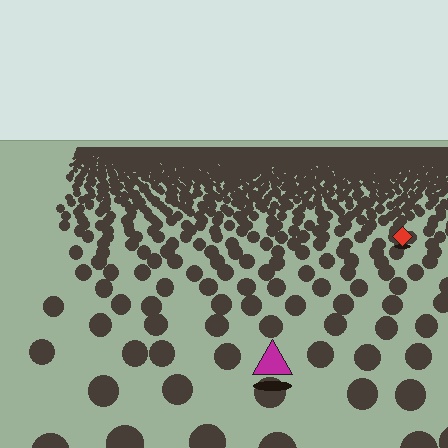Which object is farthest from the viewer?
The red diamond is farthest from the viewer. It appears smaller and the ground texture around it is denser.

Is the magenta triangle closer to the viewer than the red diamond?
Yes. The magenta triangle is closer — you can tell from the texture gradient: the ground texture is coarser near it.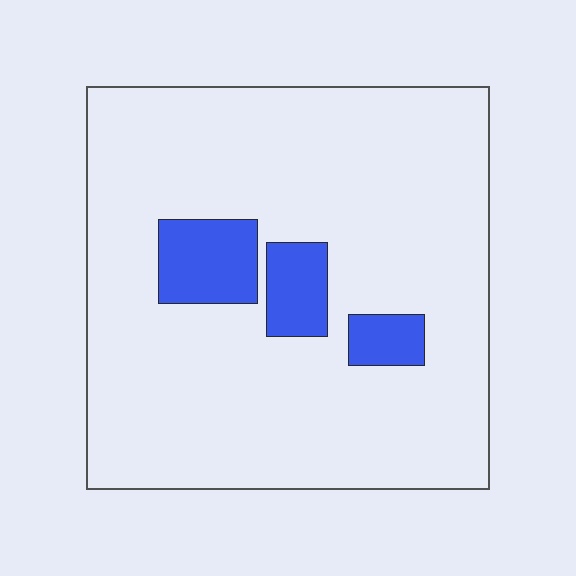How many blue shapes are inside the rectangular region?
3.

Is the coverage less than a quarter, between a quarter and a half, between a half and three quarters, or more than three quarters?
Less than a quarter.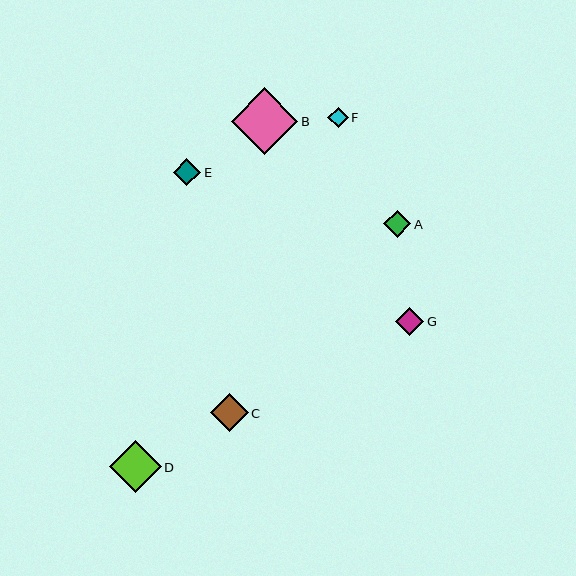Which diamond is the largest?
Diamond B is the largest with a size of approximately 67 pixels.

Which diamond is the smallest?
Diamond F is the smallest with a size of approximately 20 pixels.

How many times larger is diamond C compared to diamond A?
Diamond C is approximately 1.4 times the size of diamond A.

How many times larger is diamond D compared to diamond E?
Diamond D is approximately 1.9 times the size of diamond E.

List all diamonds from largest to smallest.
From largest to smallest: B, D, C, G, A, E, F.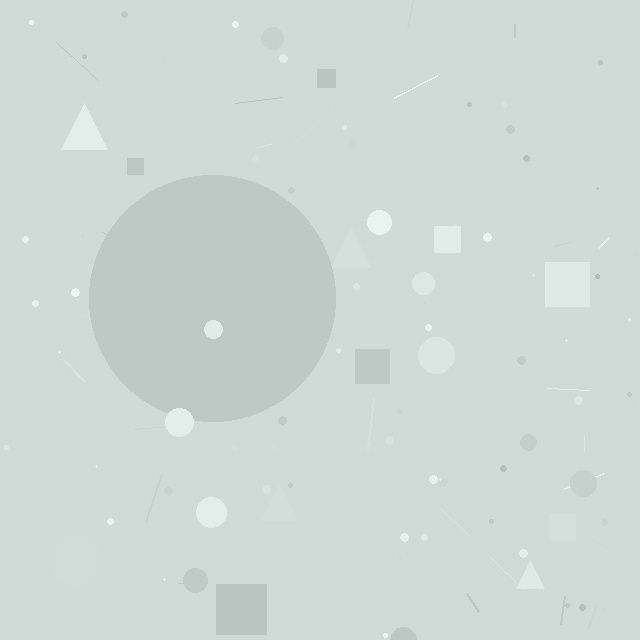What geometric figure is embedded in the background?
A circle is embedded in the background.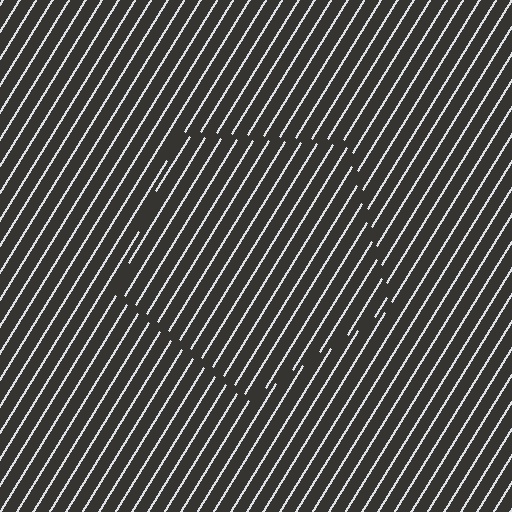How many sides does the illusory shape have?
5 sides — the line-ends trace a pentagon.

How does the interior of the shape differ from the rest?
The interior of the shape contains the same grating, shifted by half a period — the contour is defined by the phase discontinuity where line-ends from the inner and outer gratings abut.